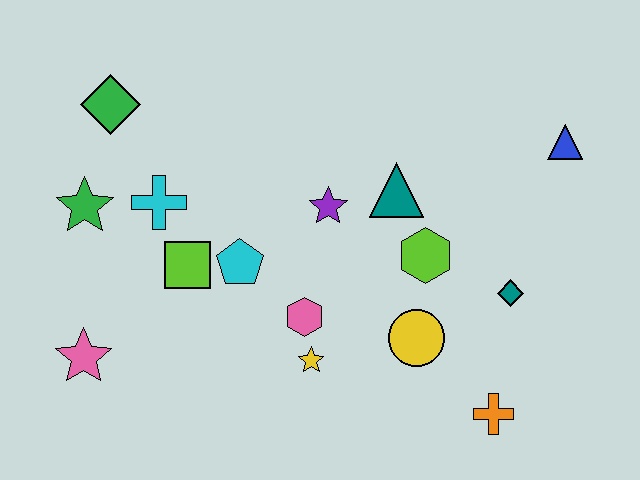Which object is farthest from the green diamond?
The orange cross is farthest from the green diamond.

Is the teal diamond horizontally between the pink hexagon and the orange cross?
No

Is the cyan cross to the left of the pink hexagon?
Yes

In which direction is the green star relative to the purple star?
The green star is to the left of the purple star.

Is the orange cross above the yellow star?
No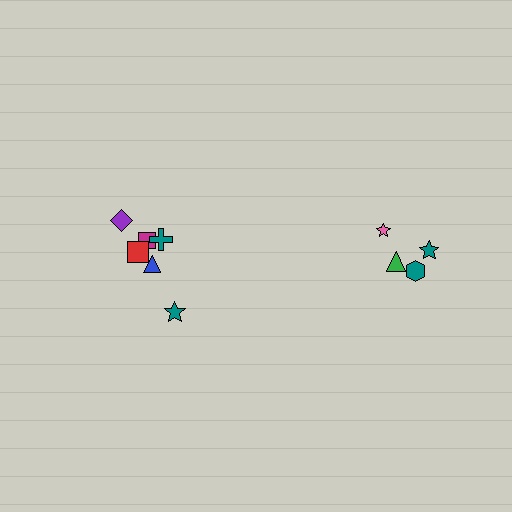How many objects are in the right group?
There are 4 objects.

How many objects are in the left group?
There are 6 objects.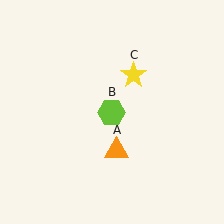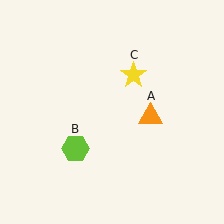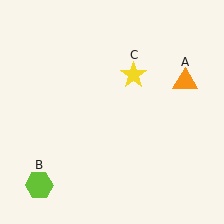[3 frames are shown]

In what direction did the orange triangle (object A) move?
The orange triangle (object A) moved up and to the right.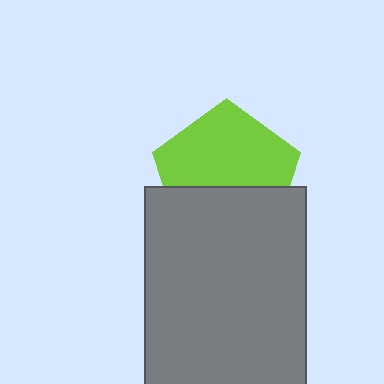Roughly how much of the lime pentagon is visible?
About half of it is visible (roughly 59%).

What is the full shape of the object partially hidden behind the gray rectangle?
The partially hidden object is a lime pentagon.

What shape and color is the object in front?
The object in front is a gray rectangle.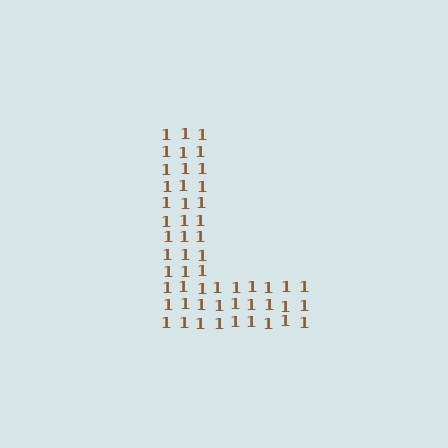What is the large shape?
The large shape is the letter L.